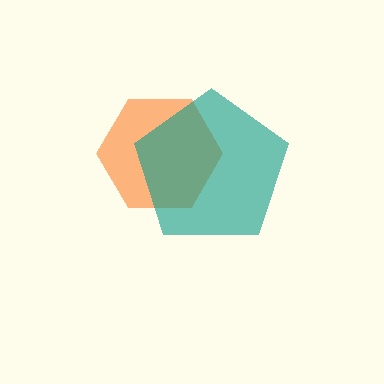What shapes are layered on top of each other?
The layered shapes are: an orange hexagon, a teal pentagon.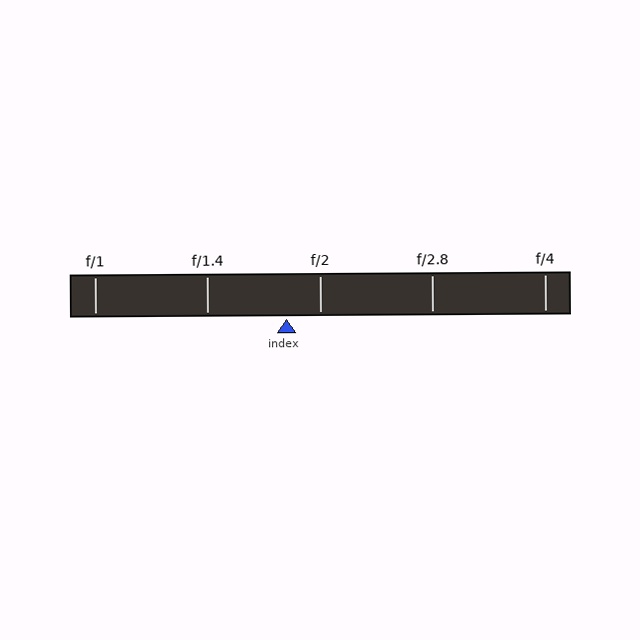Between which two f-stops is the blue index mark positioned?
The index mark is between f/1.4 and f/2.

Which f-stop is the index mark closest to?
The index mark is closest to f/2.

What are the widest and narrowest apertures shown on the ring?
The widest aperture shown is f/1 and the narrowest is f/4.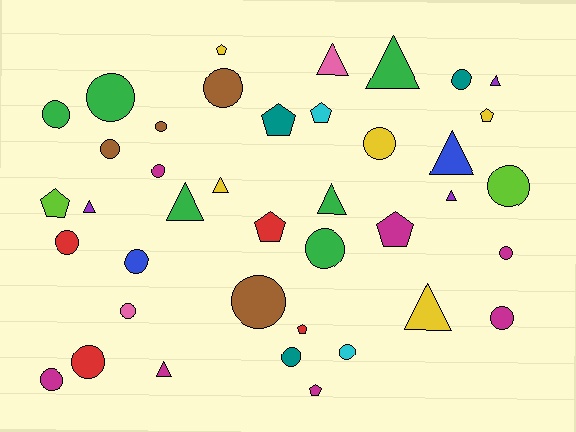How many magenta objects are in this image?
There are 7 magenta objects.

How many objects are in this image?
There are 40 objects.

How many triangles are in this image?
There are 11 triangles.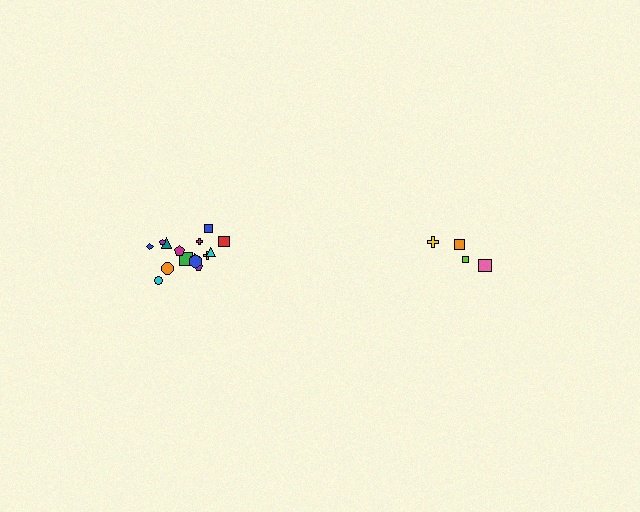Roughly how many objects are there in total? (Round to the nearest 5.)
Roughly 20 objects in total.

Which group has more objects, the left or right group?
The left group.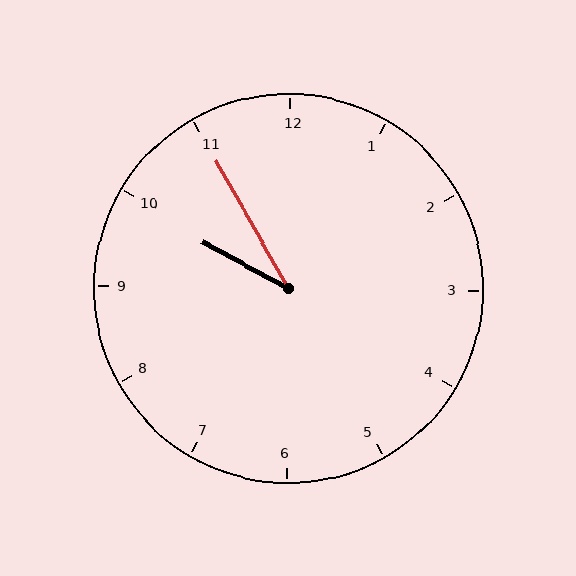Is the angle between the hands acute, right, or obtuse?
It is acute.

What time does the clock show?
9:55.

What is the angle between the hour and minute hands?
Approximately 32 degrees.